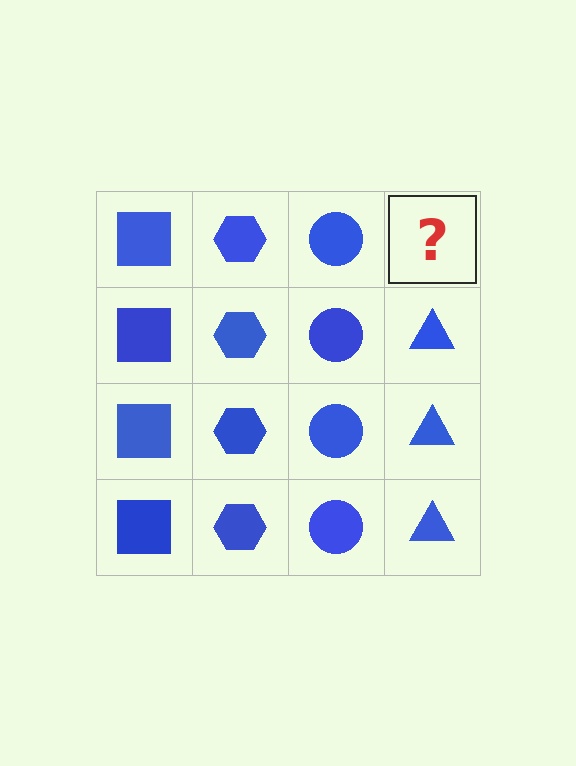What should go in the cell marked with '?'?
The missing cell should contain a blue triangle.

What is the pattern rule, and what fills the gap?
The rule is that each column has a consistent shape. The gap should be filled with a blue triangle.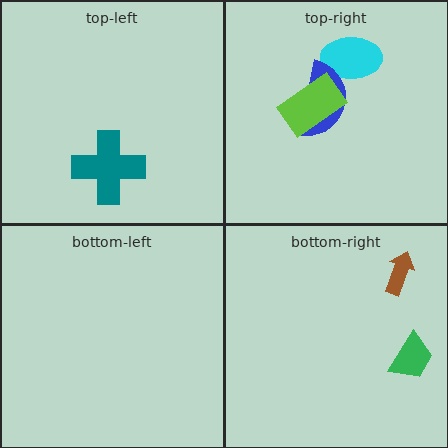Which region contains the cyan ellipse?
The top-right region.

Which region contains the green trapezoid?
The bottom-right region.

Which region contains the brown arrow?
The bottom-right region.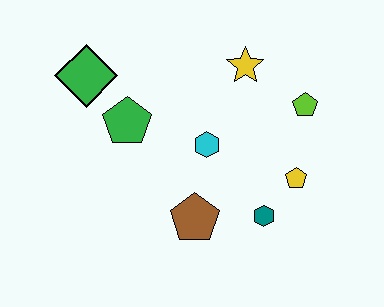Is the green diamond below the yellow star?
Yes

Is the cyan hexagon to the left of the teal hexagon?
Yes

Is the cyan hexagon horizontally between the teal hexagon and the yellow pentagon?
No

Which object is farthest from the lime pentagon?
The green diamond is farthest from the lime pentagon.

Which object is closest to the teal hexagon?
The yellow pentagon is closest to the teal hexagon.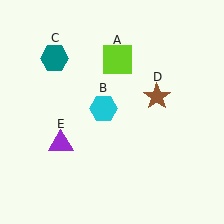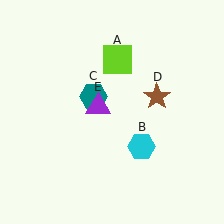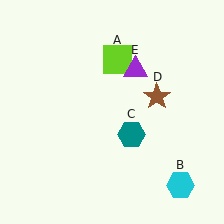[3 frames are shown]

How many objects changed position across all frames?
3 objects changed position: cyan hexagon (object B), teal hexagon (object C), purple triangle (object E).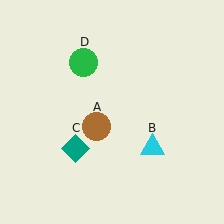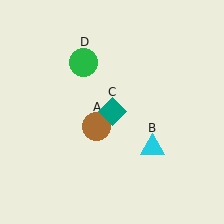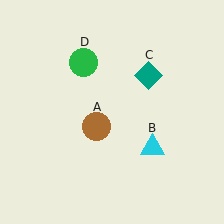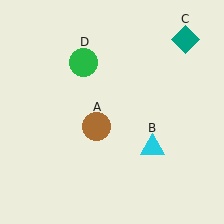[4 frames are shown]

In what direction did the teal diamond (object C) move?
The teal diamond (object C) moved up and to the right.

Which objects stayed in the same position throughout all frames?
Brown circle (object A) and cyan triangle (object B) and green circle (object D) remained stationary.